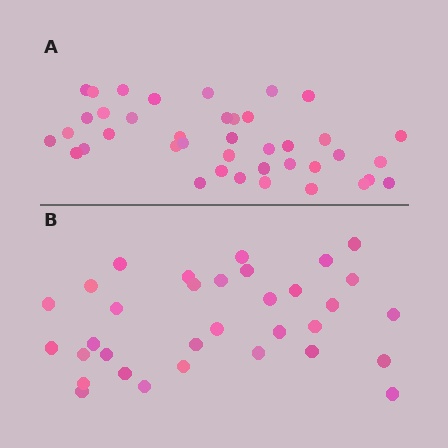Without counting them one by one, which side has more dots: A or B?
Region A (the top region) has more dots.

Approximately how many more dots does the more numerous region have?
Region A has roughly 8 or so more dots than region B.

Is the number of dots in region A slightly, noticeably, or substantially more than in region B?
Region A has only slightly more — the two regions are fairly close. The ratio is roughly 1.2 to 1.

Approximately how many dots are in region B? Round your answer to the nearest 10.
About 30 dots. (The exact count is 33, which rounds to 30.)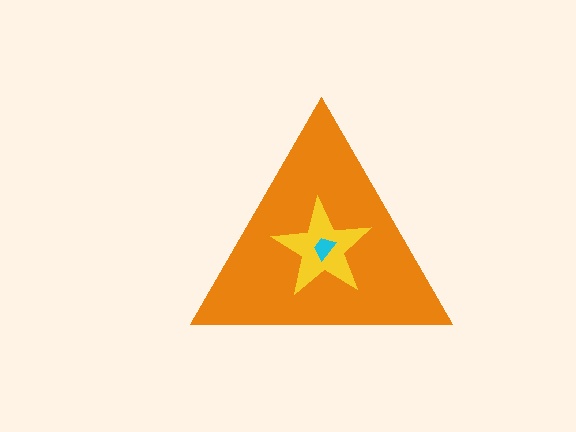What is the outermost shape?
The orange triangle.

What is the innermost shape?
The cyan trapezoid.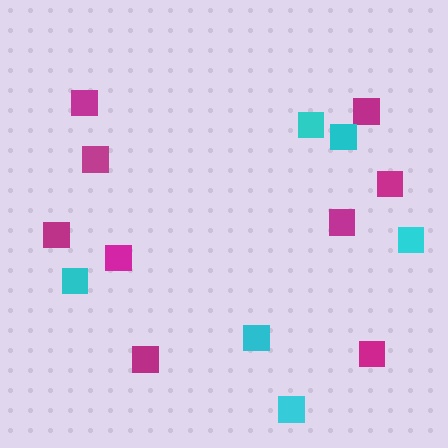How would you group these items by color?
There are 2 groups: one group of magenta squares (9) and one group of cyan squares (6).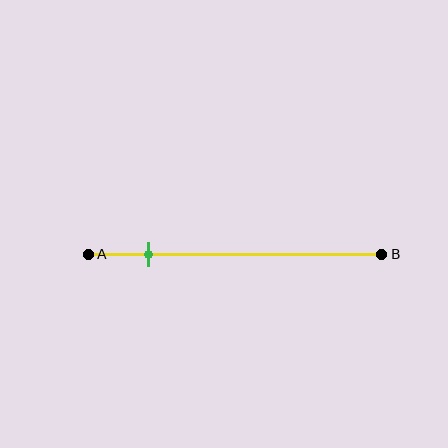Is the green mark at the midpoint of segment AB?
No, the mark is at about 20% from A, not at the 50% midpoint.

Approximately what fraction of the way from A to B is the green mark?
The green mark is approximately 20% of the way from A to B.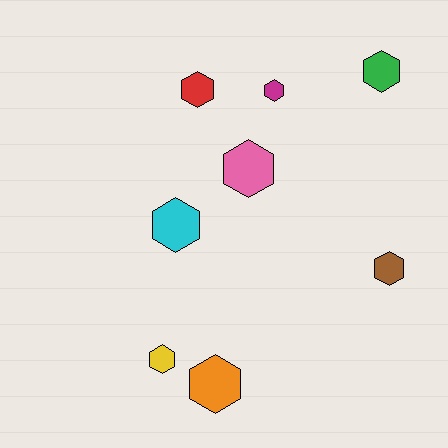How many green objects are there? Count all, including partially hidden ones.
There is 1 green object.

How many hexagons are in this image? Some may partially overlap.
There are 8 hexagons.